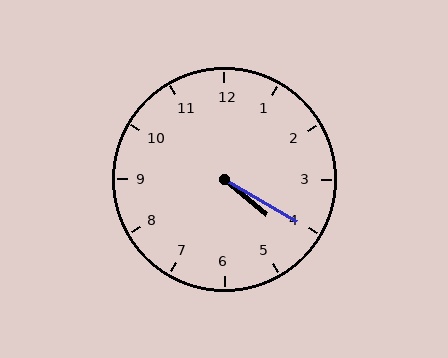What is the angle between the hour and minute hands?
Approximately 10 degrees.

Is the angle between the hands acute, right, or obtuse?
It is acute.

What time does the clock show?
4:20.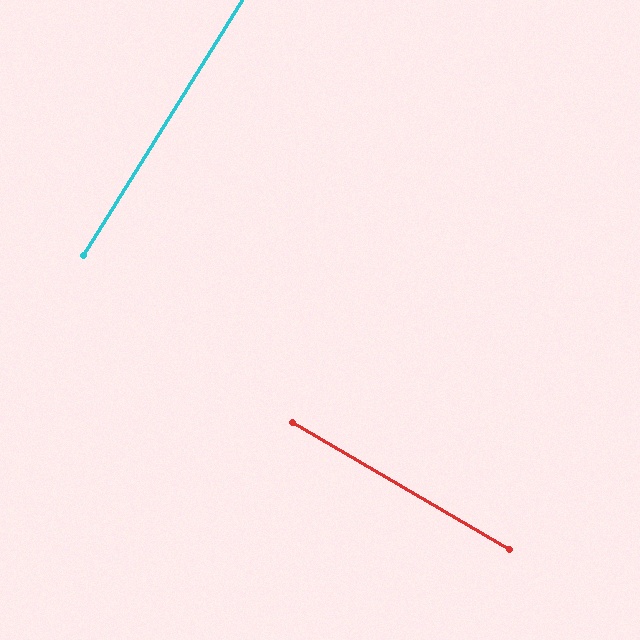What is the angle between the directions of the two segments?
Approximately 88 degrees.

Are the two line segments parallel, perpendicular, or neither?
Perpendicular — they meet at approximately 88°.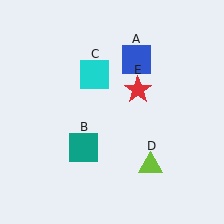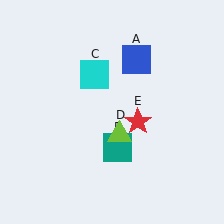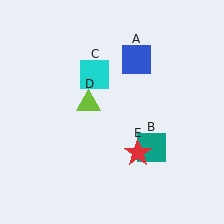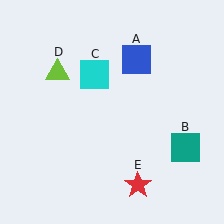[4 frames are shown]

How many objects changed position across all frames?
3 objects changed position: teal square (object B), lime triangle (object D), red star (object E).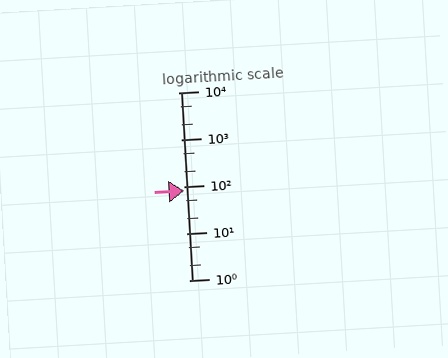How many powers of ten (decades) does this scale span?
The scale spans 4 decades, from 1 to 10000.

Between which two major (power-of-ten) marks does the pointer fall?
The pointer is between 10 and 100.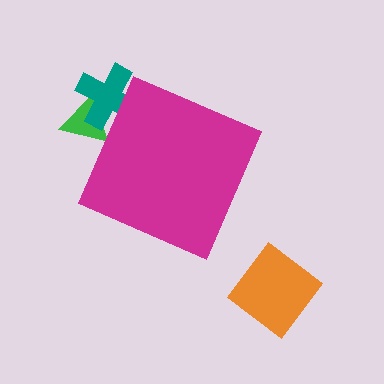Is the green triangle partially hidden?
Yes, the green triangle is partially hidden behind the magenta diamond.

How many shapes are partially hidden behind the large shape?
2 shapes are partially hidden.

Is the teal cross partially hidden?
Yes, the teal cross is partially hidden behind the magenta diamond.